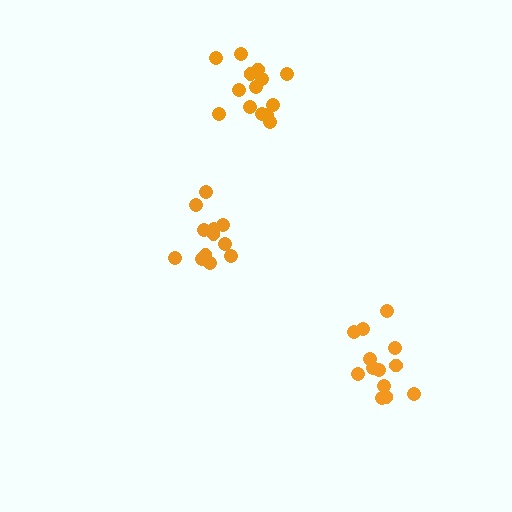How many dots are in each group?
Group 1: 13 dots, Group 2: 12 dots, Group 3: 14 dots (39 total).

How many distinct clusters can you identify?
There are 3 distinct clusters.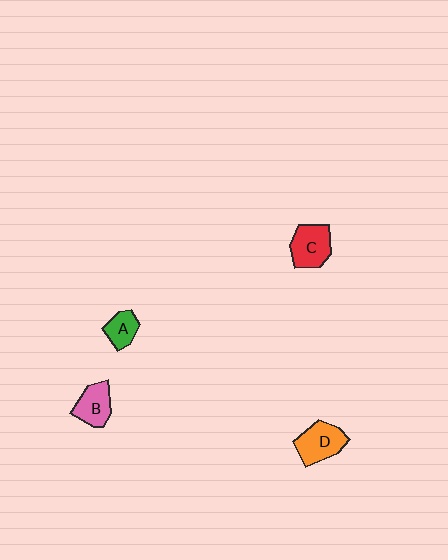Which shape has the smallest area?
Shape A (green).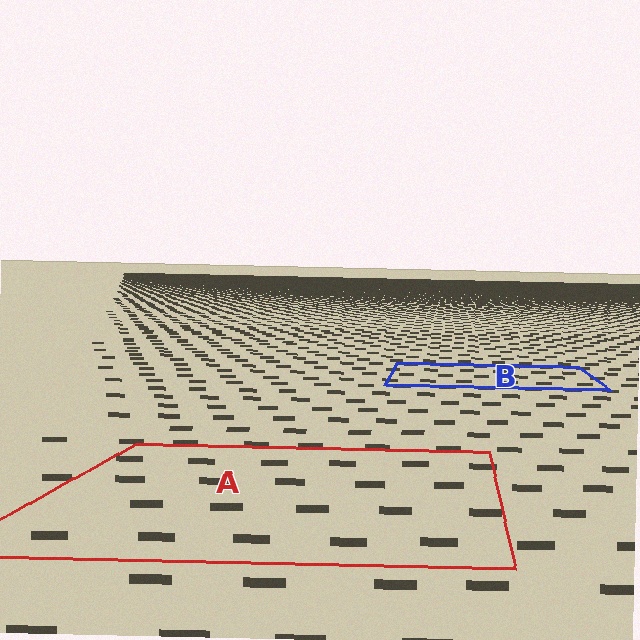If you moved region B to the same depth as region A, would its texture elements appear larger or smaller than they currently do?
They would appear larger. At a closer depth, the same texture elements are projected at a bigger on-screen size.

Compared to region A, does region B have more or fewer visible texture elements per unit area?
Region B has more texture elements per unit area — they are packed more densely because it is farther away.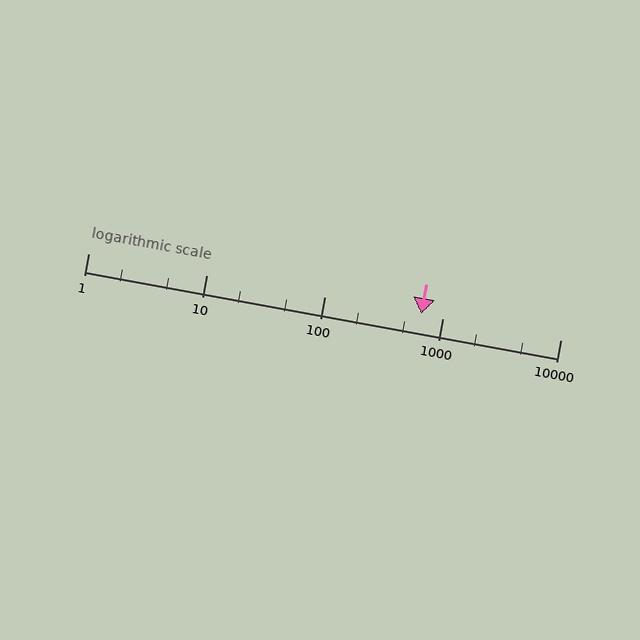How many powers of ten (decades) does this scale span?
The scale spans 4 decades, from 1 to 10000.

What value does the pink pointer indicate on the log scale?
The pointer indicates approximately 660.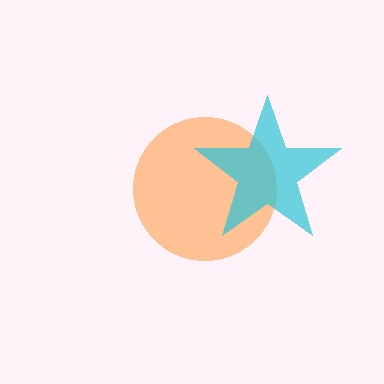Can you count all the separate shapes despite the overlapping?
Yes, there are 2 separate shapes.